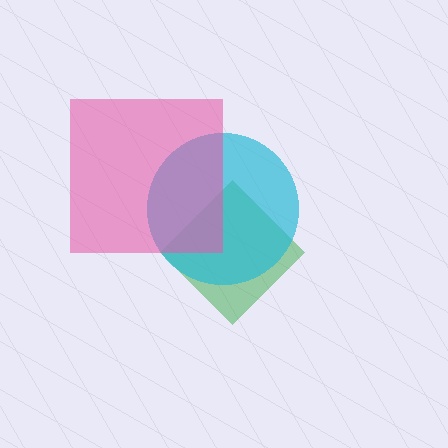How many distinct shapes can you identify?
There are 3 distinct shapes: a green diamond, a cyan circle, a pink square.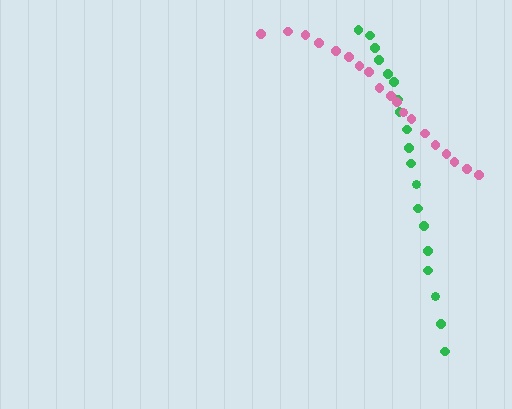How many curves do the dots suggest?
There are 2 distinct paths.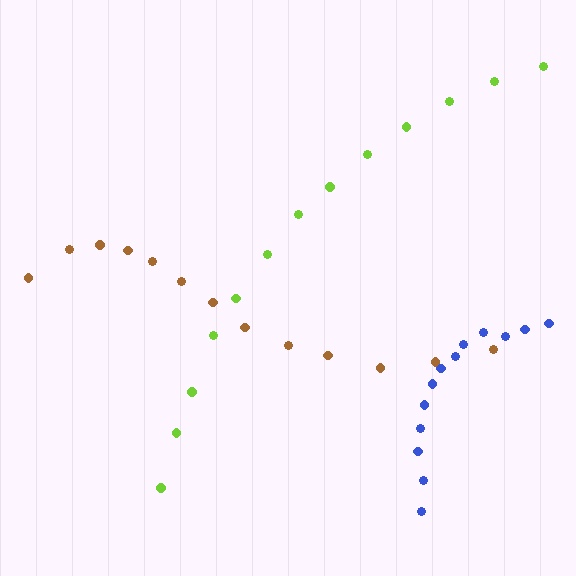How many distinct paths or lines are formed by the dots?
There are 3 distinct paths.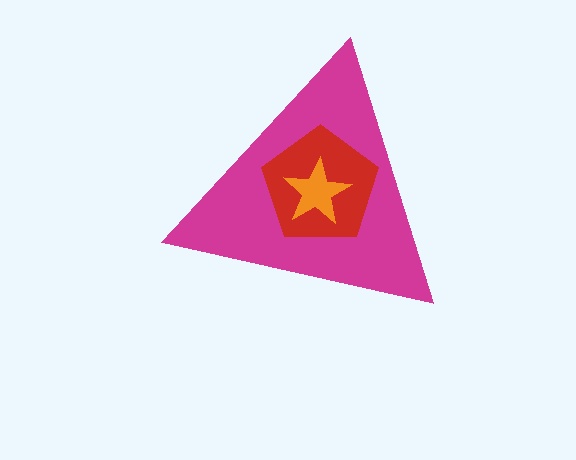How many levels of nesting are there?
3.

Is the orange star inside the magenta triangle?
Yes.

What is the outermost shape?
The magenta triangle.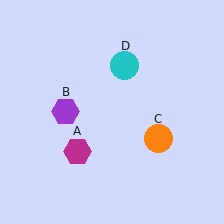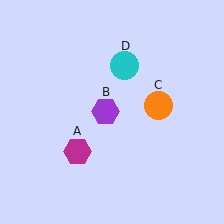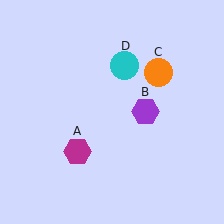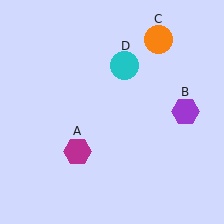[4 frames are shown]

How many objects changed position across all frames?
2 objects changed position: purple hexagon (object B), orange circle (object C).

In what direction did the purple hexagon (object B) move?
The purple hexagon (object B) moved right.